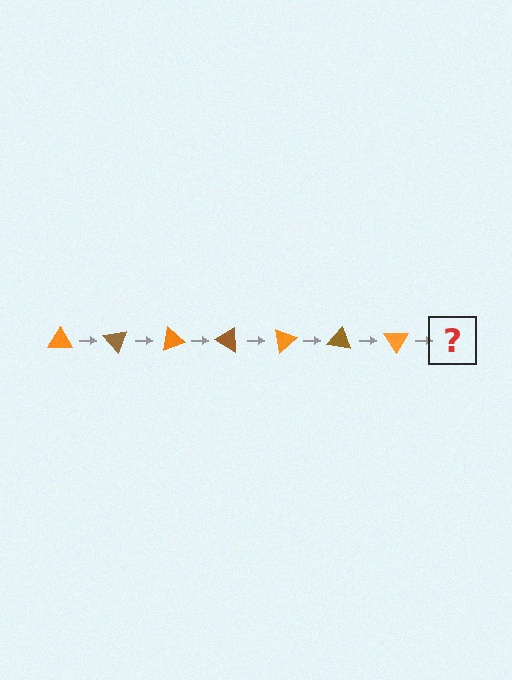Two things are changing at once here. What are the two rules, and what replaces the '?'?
The two rules are that it rotates 50 degrees each step and the color cycles through orange and brown. The '?' should be a brown triangle, rotated 350 degrees from the start.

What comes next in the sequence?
The next element should be a brown triangle, rotated 350 degrees from the start.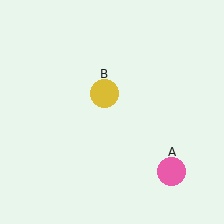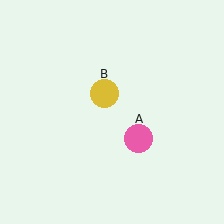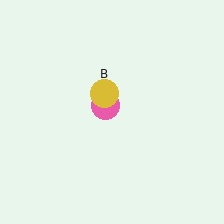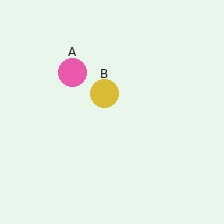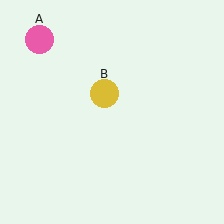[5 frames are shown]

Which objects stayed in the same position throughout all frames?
Yellow circle (object B) remained stationary.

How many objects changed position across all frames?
1 object changed position: pink circle (object A).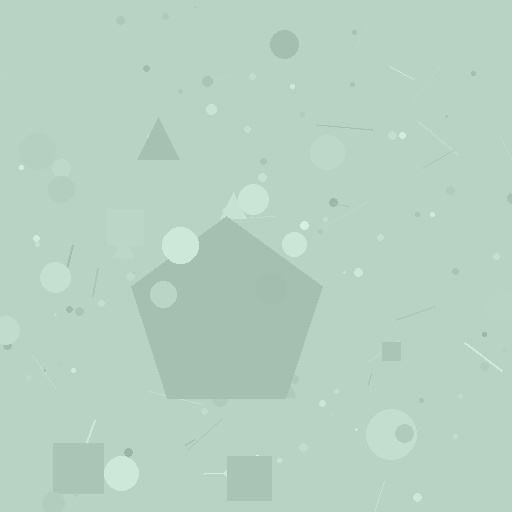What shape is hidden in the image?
A pentagon is hidden in the image.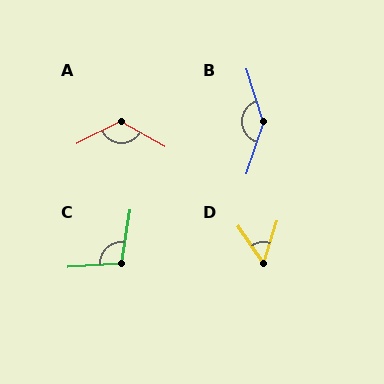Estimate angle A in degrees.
Approximately 124 degrees.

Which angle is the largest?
B, at approximately 144 degrees.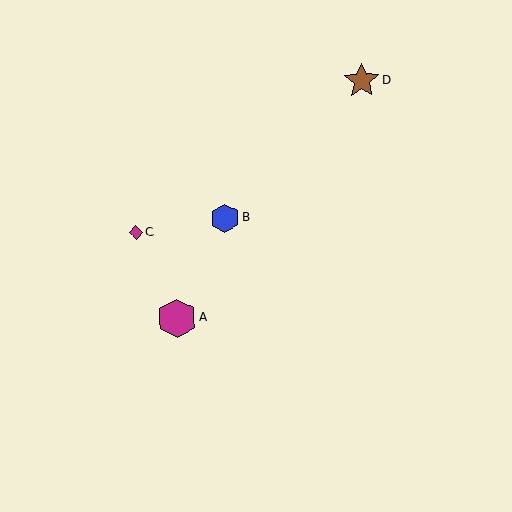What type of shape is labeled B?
Shape B is a blue hexagon.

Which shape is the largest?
The magenta hexagon (labeled A) is the largest.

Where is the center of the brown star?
The center of the brown star is at (362, 81).